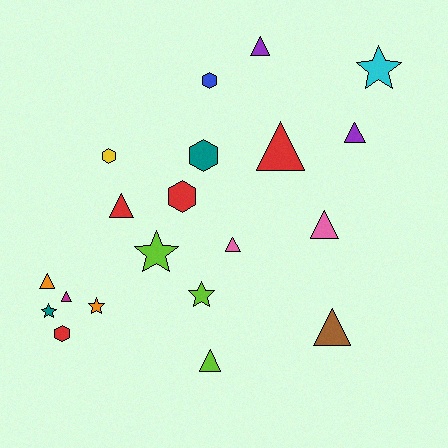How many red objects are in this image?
There are 4 red objects.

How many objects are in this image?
There are 20 objects.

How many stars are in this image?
There are 5 stars.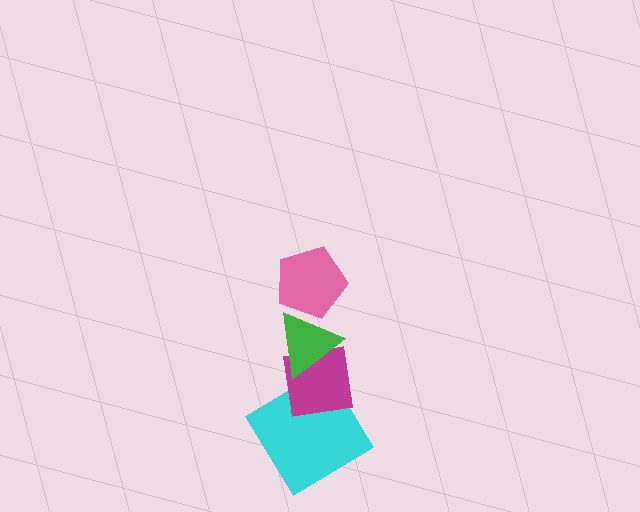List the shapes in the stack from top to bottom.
From top to bottom: the pink pentagon, the green triangle, the magenta square, the cyan diamond.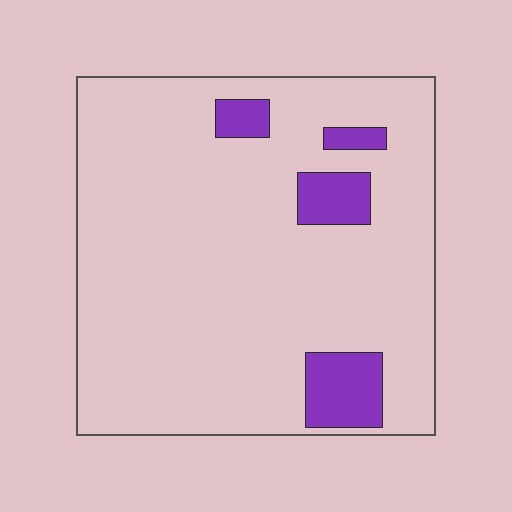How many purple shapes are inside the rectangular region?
4.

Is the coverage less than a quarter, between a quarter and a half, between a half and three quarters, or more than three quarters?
Less than a quarter.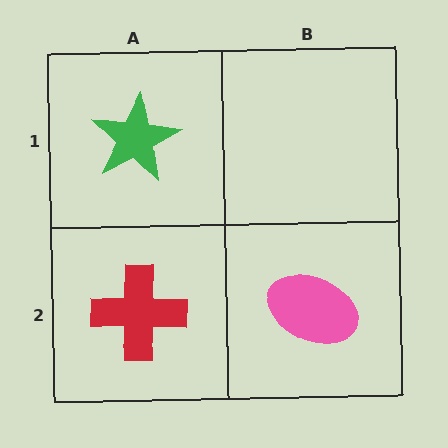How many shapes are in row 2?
2 shapes.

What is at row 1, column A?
A green star.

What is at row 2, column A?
A red cross.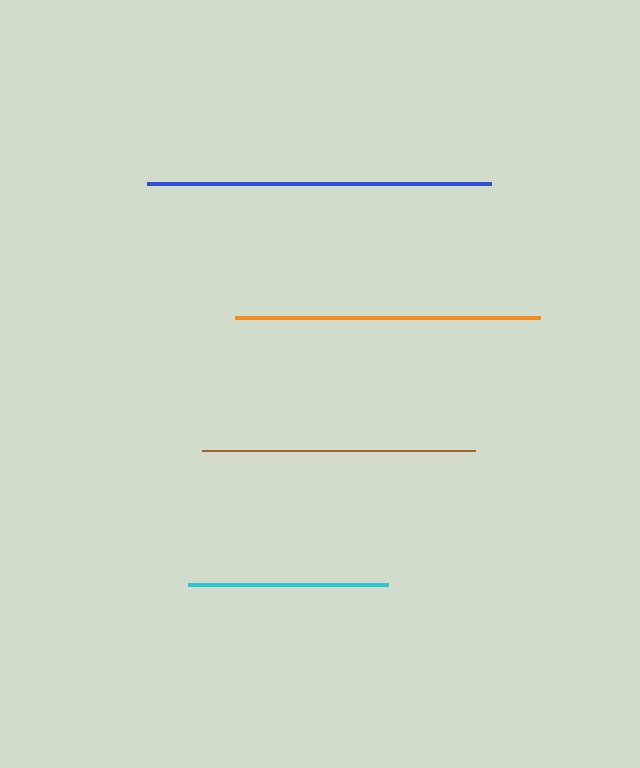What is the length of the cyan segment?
The cyan segment is approximately 201 pixels long.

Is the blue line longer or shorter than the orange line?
The blue line is longer than the orange line.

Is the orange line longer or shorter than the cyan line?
The orange line is longer than the cyan line.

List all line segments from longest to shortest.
From longest to shortest: blue, orange, brown, cyan.